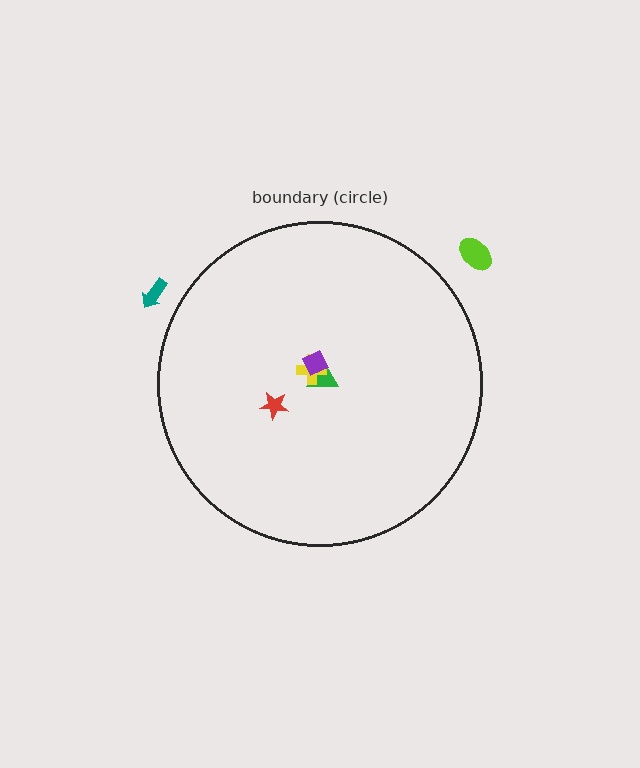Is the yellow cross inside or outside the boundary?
Inside.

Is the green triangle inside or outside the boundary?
Inside.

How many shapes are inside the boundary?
4 inside, 2 outside.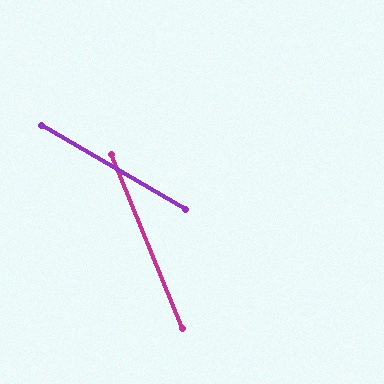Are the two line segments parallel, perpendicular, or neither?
Neither parallel nor perpendicular — they differ by about 38°.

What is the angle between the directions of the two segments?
Approximately 38 degrees.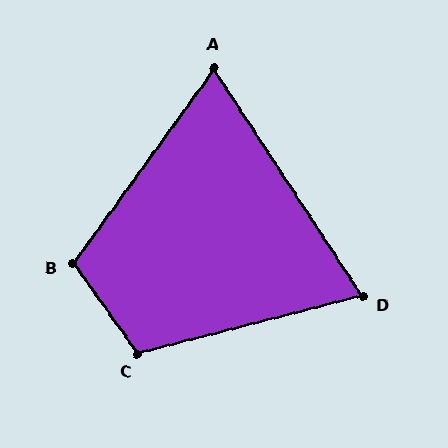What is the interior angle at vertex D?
Approximately 71 degrees (acute).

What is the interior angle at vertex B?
Approximately 109 degrees (obtuse).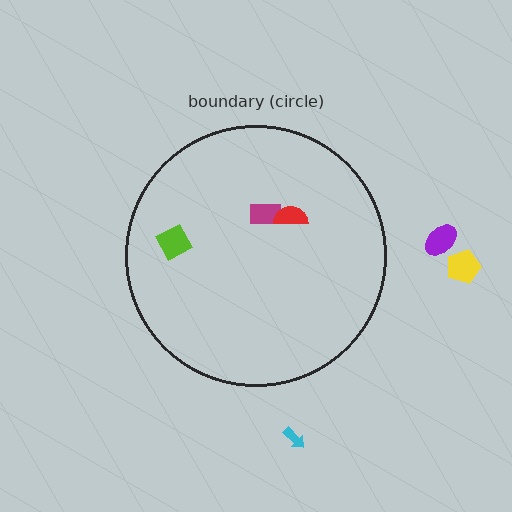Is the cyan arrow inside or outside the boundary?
Outside.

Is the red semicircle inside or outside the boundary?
Inside.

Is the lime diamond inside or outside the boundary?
Inside.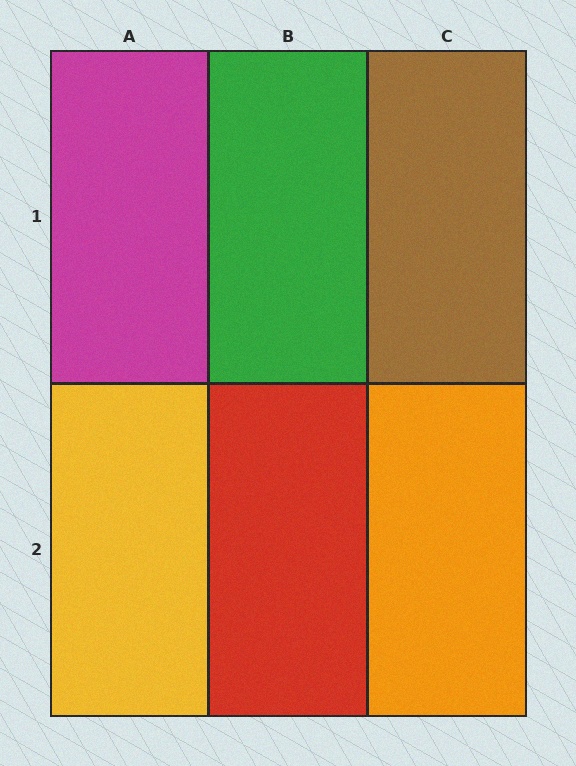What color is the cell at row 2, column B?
Red.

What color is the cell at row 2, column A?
Yellow.